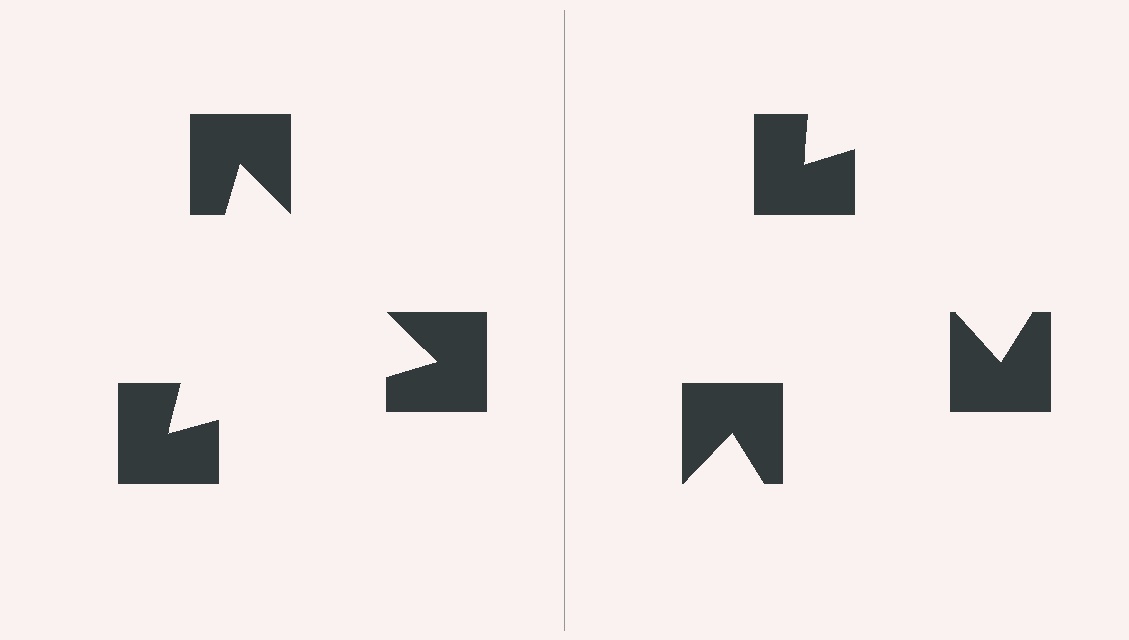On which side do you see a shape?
An illusory triangle appears on the left side. On the right side the wedge cuts are rotated, so no coherent shape forms.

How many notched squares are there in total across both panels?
6 — 3 on each side.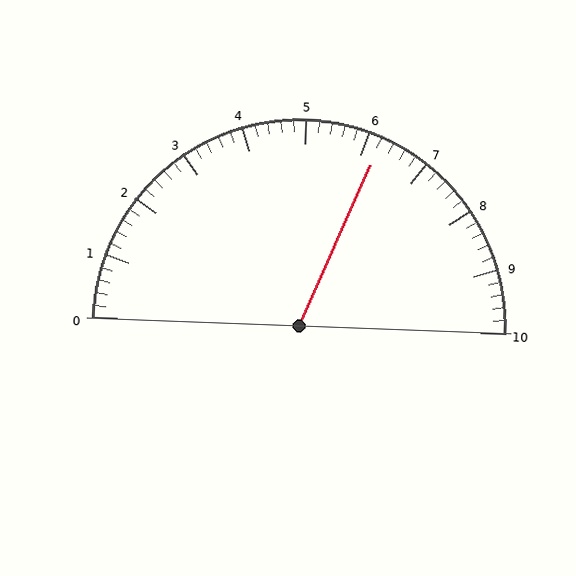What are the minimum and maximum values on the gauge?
The gauge ranges from 0 to 10.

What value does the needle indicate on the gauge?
The needle indicates approximately 6.2.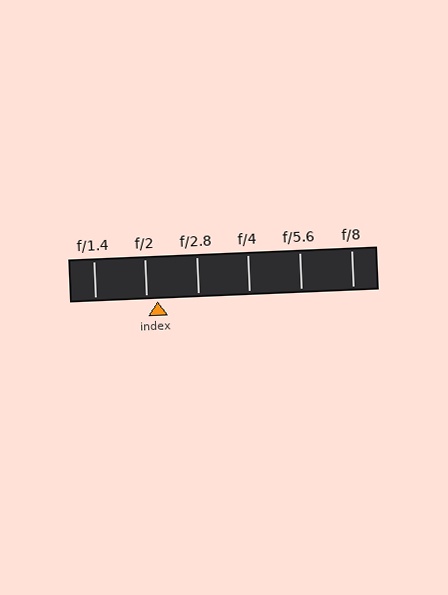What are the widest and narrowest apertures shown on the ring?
The widest aperture shown is f/1.4 and the narrowest is f/8.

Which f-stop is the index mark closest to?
The index mark is closest to f/2.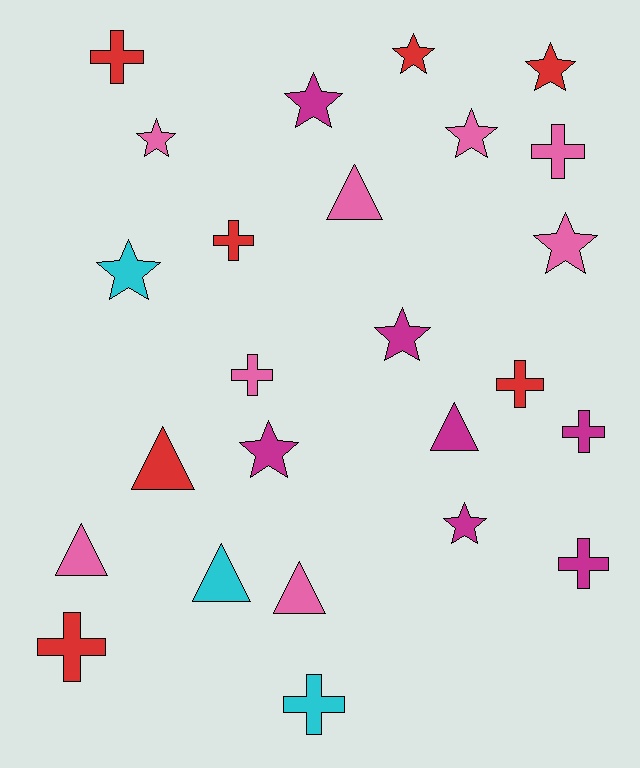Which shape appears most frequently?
Star, with 10 objects.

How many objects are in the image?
There are 25 objects.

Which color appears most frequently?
Pink, with 8 objects.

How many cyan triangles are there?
There is 1 cyan triangle.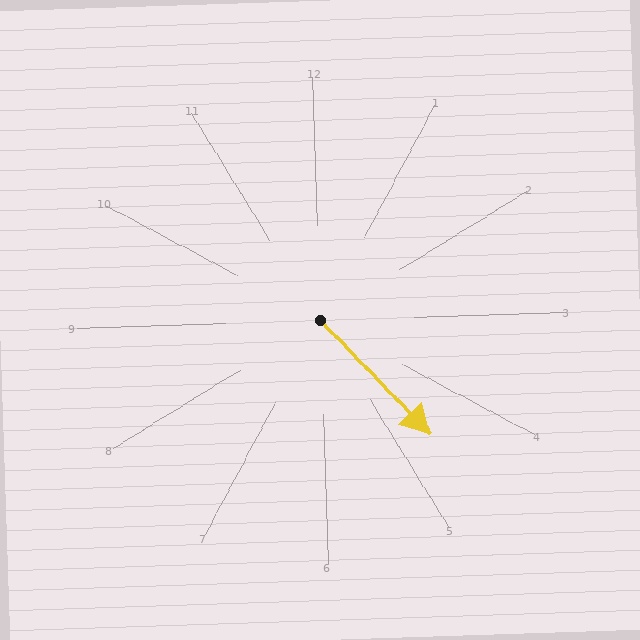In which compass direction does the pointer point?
Southeast.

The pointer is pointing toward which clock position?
Roughly 5 o'clock.